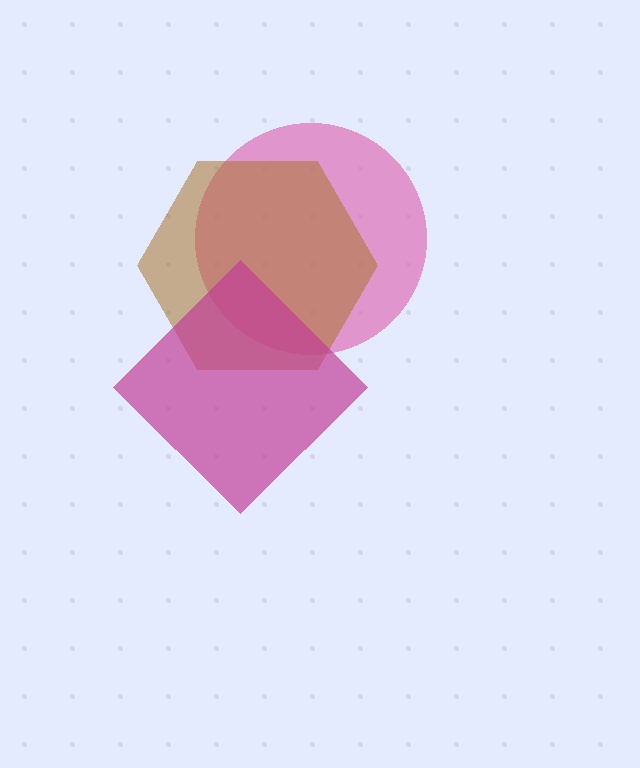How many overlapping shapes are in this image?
There are 3 overlapping shapes in the image.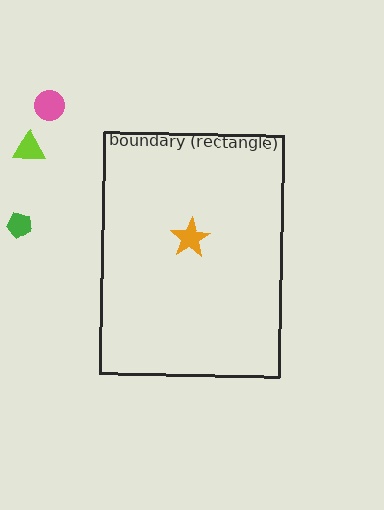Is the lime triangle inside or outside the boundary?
Outside.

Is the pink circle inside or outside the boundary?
Outside.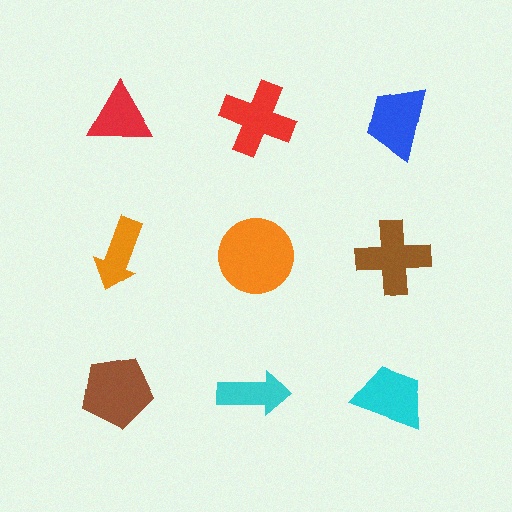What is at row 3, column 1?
A brown pentagon.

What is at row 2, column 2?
An orange circle.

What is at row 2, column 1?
An orange arrow.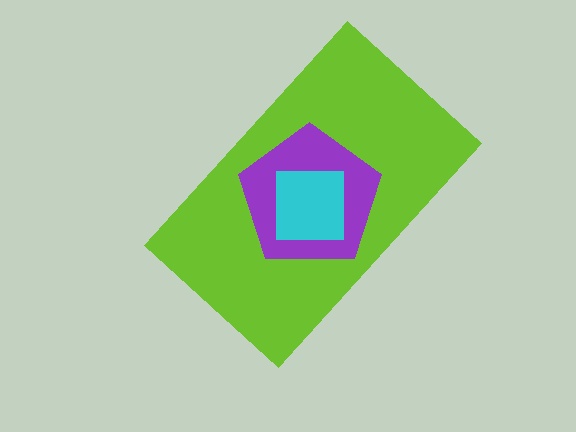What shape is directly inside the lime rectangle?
The purple pentagon.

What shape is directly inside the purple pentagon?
The cyan square.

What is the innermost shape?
The cyan square.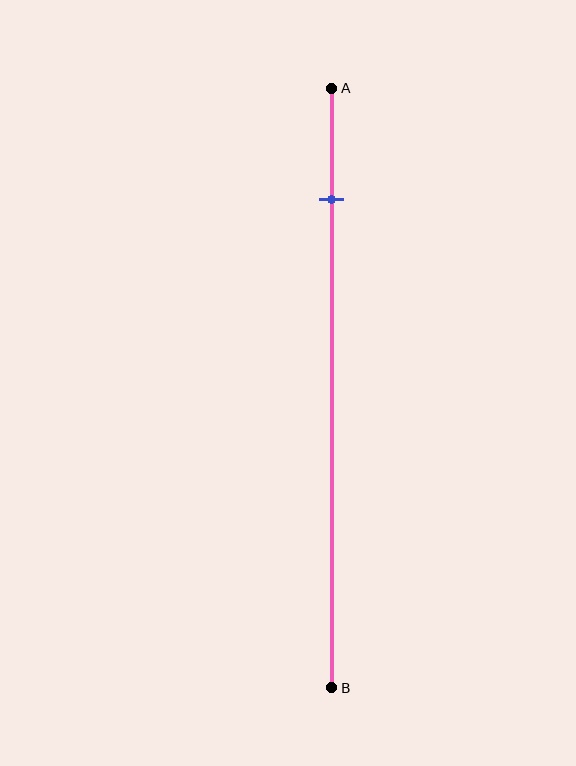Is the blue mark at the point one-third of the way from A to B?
No, the mark is at about 20% from A, not at the 33% one-third point.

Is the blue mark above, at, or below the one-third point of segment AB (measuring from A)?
The blue mark is above the one-third point of segment AB.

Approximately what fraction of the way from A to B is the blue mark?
The blue mark is approximately 20% of the way from A to B.